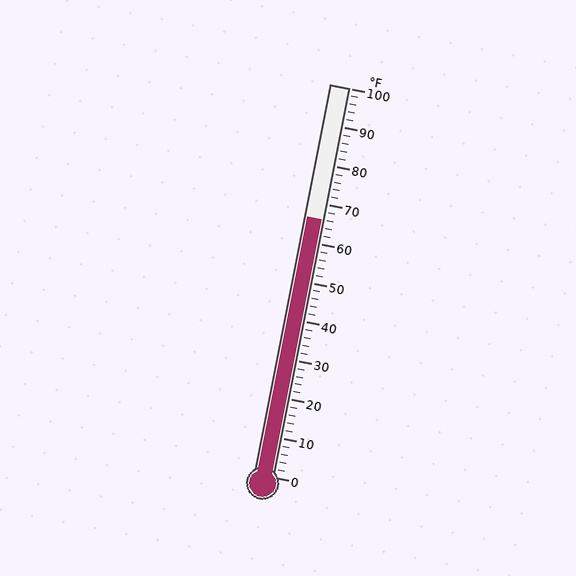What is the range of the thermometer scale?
The thermometer scale ranges from 0°F to 100°F.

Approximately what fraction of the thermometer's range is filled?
The thermometer is filled to approximately 65% of its range.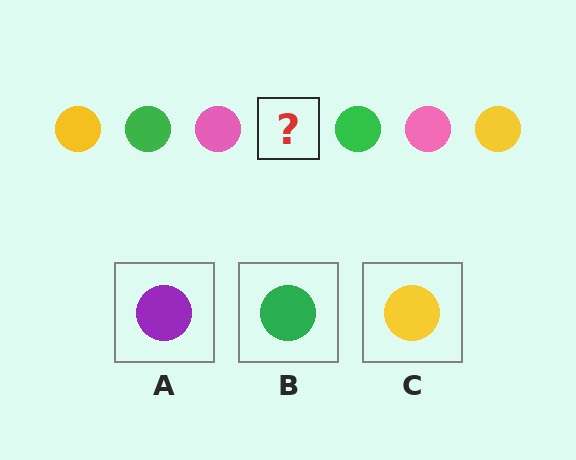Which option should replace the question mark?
Option C.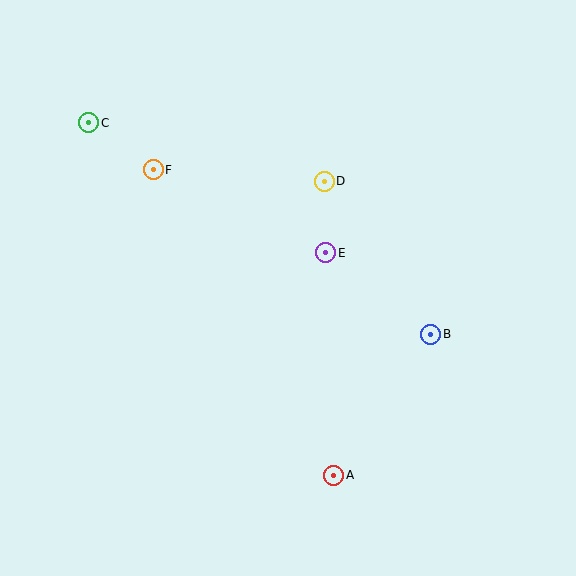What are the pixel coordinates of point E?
Point E is at (326, 253).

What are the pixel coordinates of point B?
Point B is at (431, 334).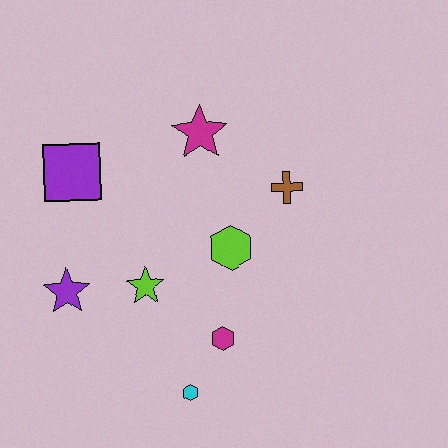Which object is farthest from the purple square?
The cyan hexagon is farthest from the purple square.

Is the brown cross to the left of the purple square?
No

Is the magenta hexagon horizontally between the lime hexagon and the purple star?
Yes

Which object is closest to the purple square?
The purple star is closest to the purple square.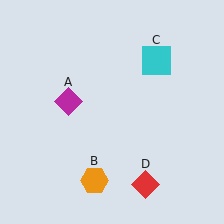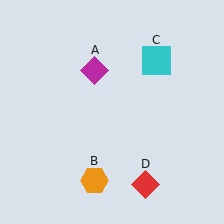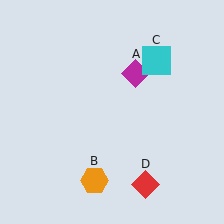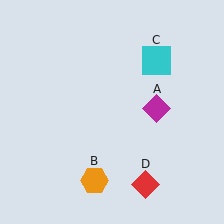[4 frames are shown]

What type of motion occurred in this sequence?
The magenta diamond (object A) rotated clockwise around the center of the scene.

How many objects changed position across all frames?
1 object changed position: magenta diamond (object A).